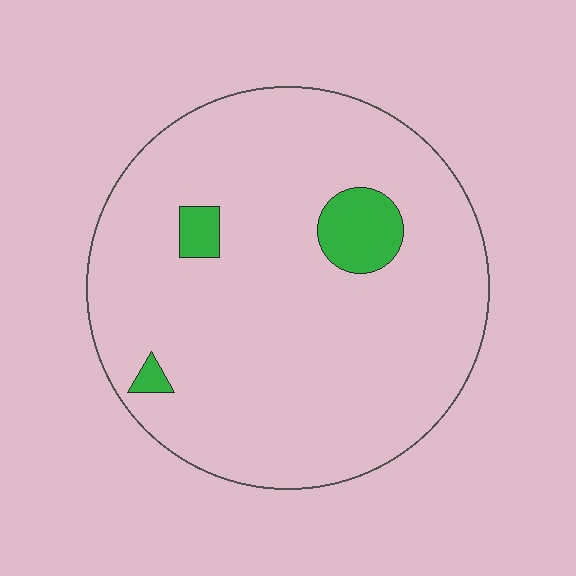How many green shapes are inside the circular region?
3.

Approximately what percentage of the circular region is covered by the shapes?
Approximately 5%.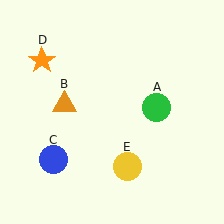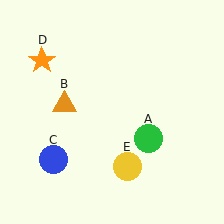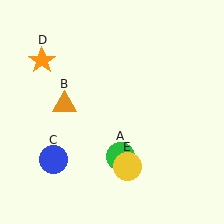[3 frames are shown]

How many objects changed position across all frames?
1 object changed position: green circle (object A).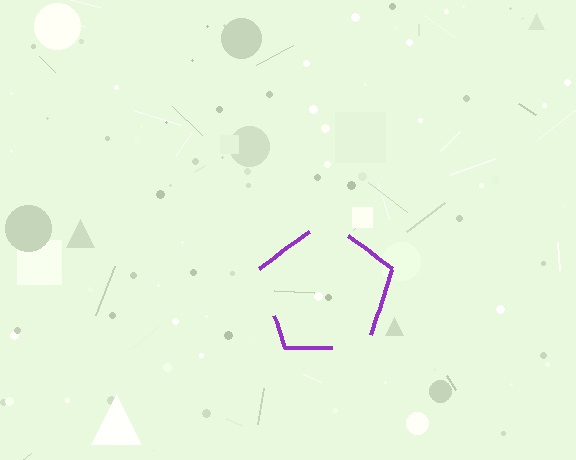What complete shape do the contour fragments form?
The contour fragments form a pentagon.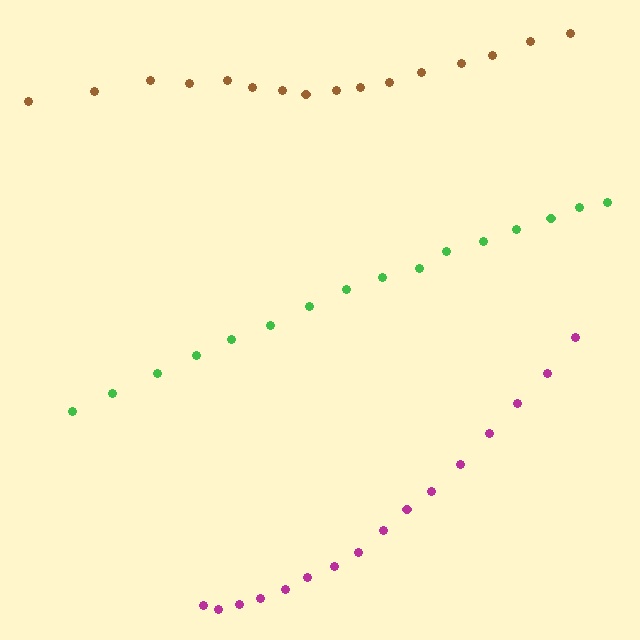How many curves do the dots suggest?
There are 3 distinct paths.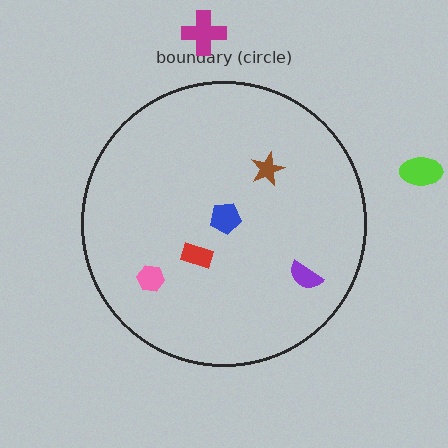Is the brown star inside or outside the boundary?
Inside.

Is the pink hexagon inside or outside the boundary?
Inside.